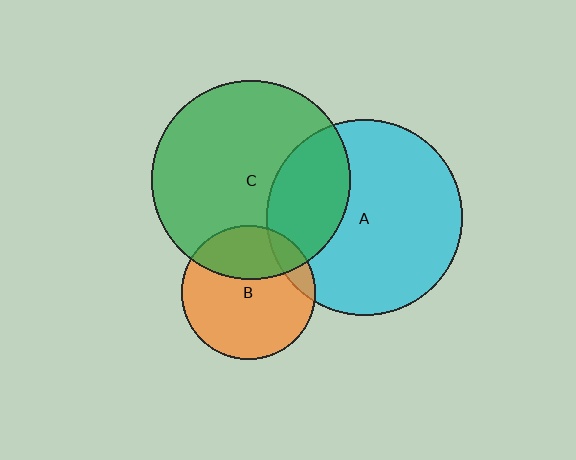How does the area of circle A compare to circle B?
Approximately 2.1 times.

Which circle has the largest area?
Circle C (green).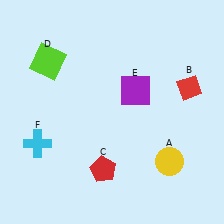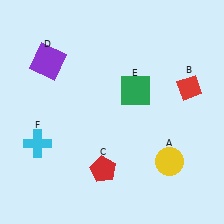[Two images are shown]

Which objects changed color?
D changed from lime to purple. E changed from purple to green.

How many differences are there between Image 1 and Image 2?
There are 2 differences between the two images.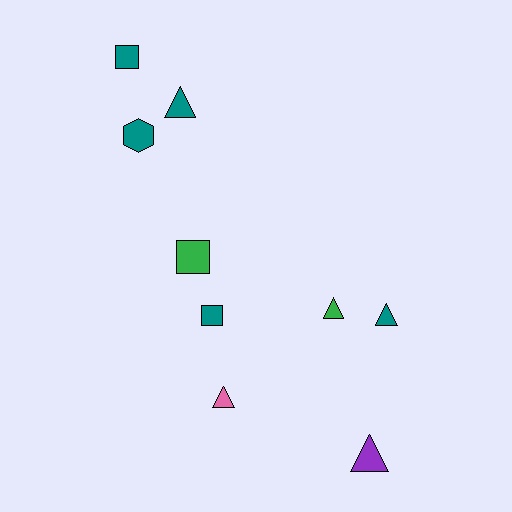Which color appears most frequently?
Teal, with 5 objects.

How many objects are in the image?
There are 9 objects.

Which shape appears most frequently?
Triangle, with 5 objects.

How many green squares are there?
There is 1 green square.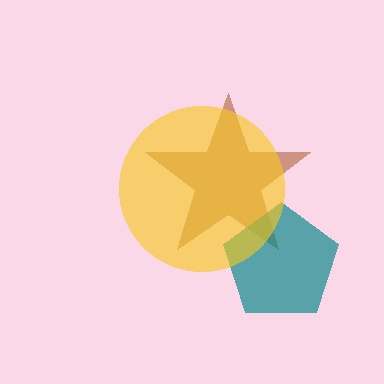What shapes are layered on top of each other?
The layered shapes are: a brown star, a teal pentagon, a yellow circle.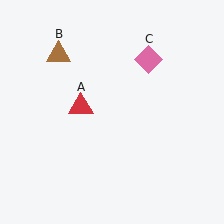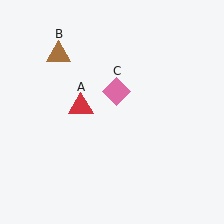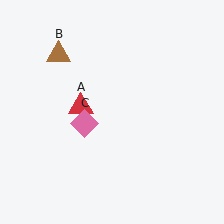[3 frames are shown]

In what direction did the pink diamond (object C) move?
The pink diamond (object C) moved down and to the left.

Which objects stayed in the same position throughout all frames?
Red triangle (object A) and brown triangle (object B) remained stationary.